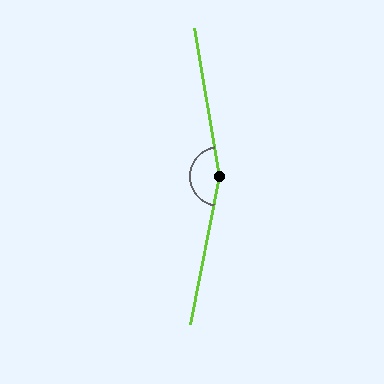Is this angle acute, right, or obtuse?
It is obtuse.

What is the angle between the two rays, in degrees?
Approximately 159 degrees.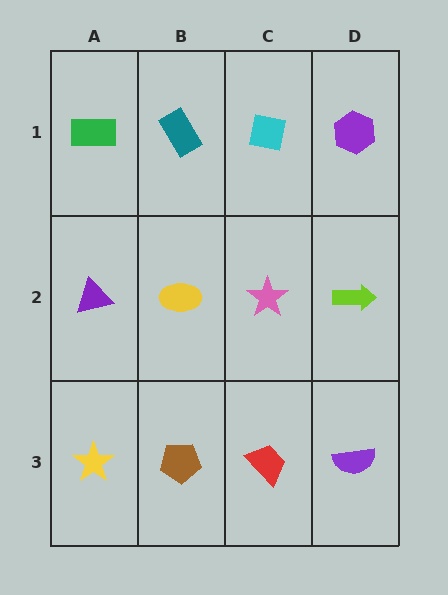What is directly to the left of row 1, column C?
A teal rectangle.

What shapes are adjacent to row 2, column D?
A purple hexagon (row 1, column D), a purple semicircle (row 3, column D), a pink star (row 2, column C).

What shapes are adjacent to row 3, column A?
A purple triangle (row 2, column A), a brown pentagon (row 3, column B).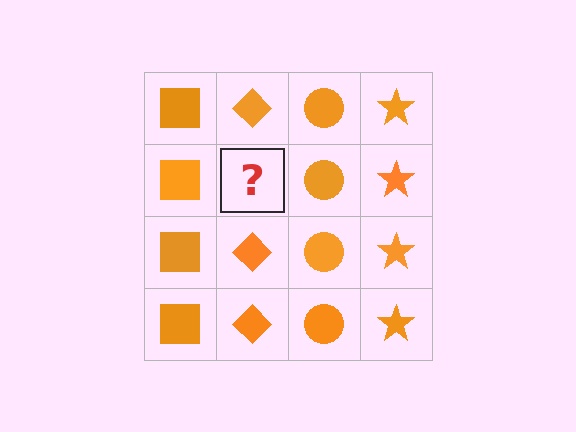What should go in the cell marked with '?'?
The missing cell should contain an orange diamond.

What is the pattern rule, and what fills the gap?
The rule is that each column has a consistent shape. The gap should be filled with an orange diamond.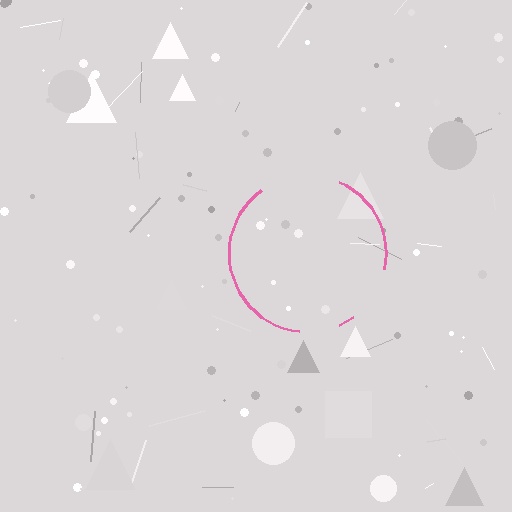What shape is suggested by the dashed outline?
The dashed outline suggests a circle.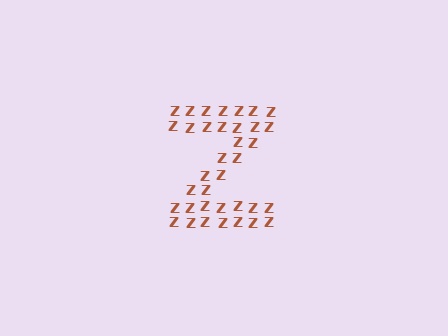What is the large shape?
The large shape is the letter Z.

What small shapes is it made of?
It is made of small letter Z's.